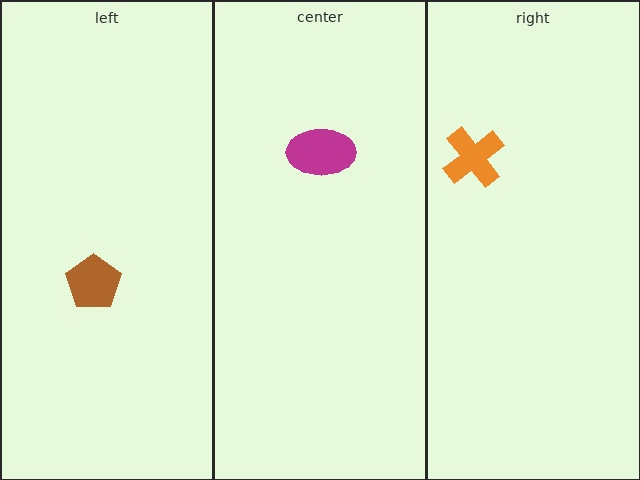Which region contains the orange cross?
The right region.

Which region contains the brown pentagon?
The left region.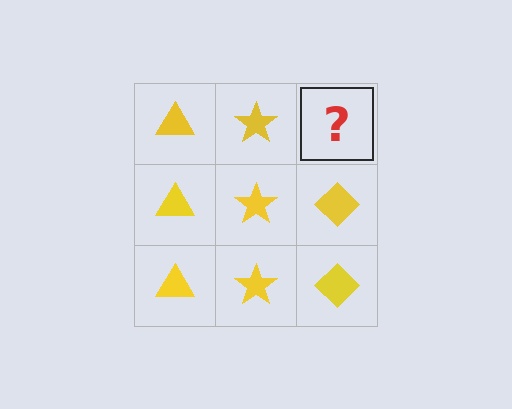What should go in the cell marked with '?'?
The missing cell should contain a yellow diamond.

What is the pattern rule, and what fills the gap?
The rule is that each column has a consistent shape. The gap should be filled with a yellow diamond.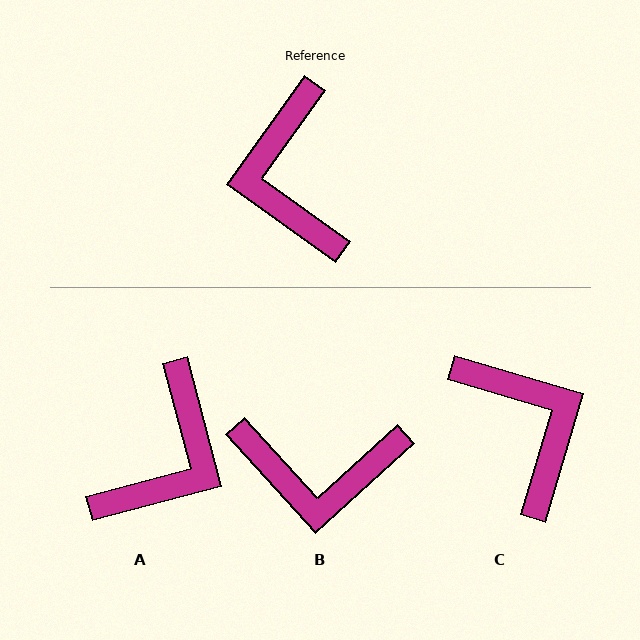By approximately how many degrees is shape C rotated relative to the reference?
Approximately 161 degrees clockwise.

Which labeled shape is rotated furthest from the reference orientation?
C, about 161 degrees away.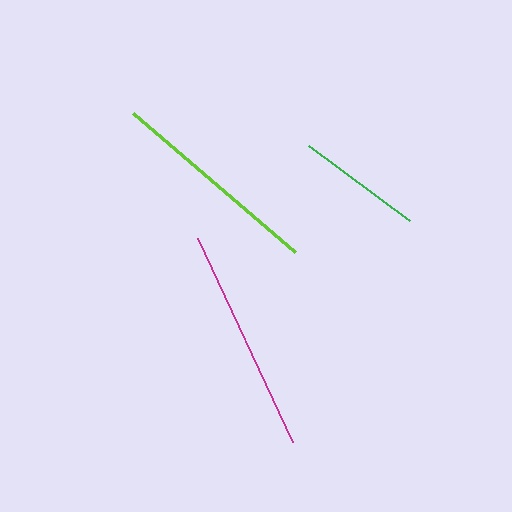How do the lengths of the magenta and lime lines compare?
The magenta and lime lines are approximately the same length.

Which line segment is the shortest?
The green line is the shortest at approximately 125 pixels.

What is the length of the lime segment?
The lime segment is approximately 214 pixels long.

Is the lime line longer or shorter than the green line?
The lime line is longer than the green line.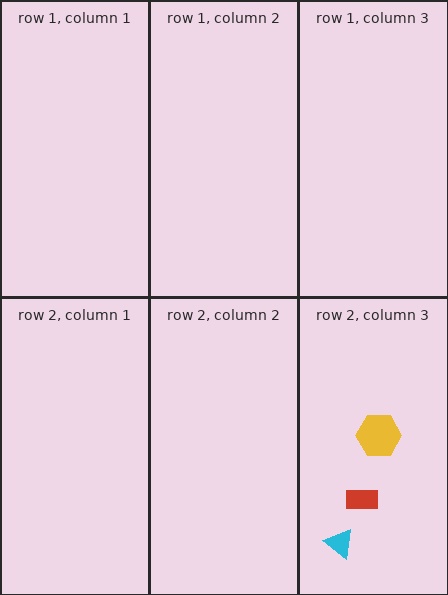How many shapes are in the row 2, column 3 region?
3.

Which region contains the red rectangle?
The row 2, column 3 region.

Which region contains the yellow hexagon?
The row 2, column 3 region.